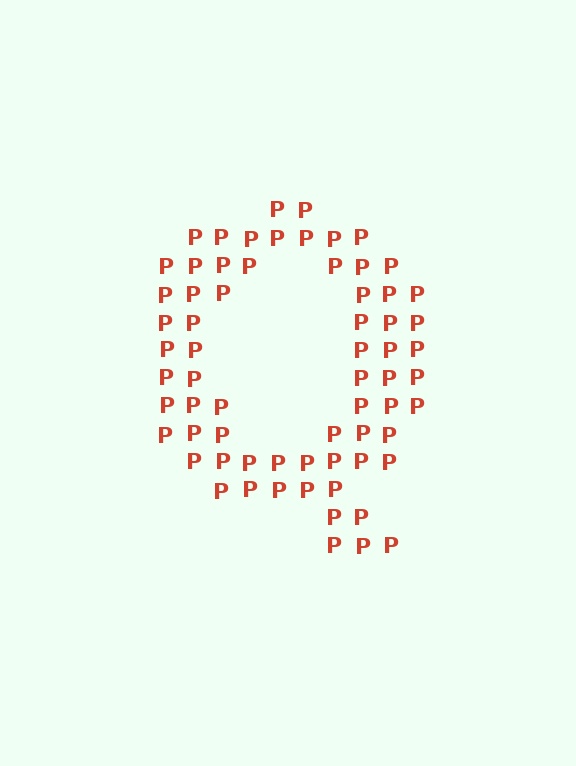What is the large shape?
The large shape is the letter Q.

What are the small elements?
The small elements are letter P's.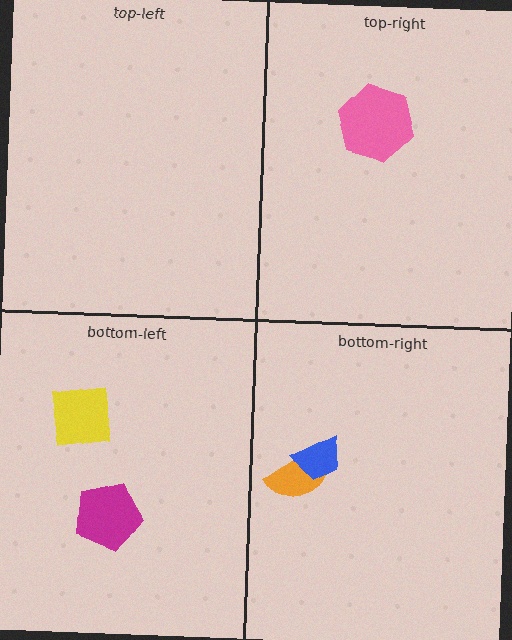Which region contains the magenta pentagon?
The bottom-left region.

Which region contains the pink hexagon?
The top-right region.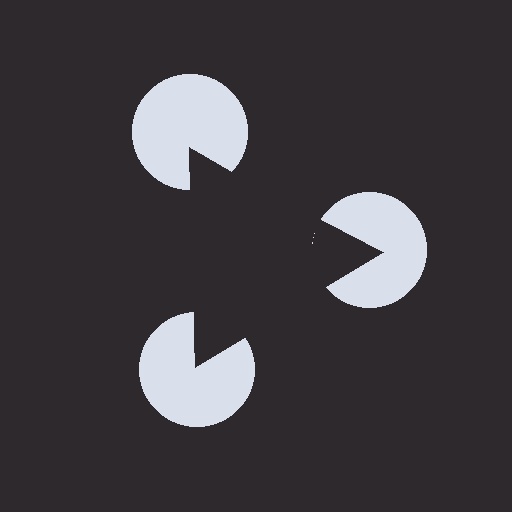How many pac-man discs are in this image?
There are 3 — one at each vertex of the illusory triangle.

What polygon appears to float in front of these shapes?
An illusory triangle — its edges are inferred from the aligned wedge cuts in the pac-man discs, not physically drawn.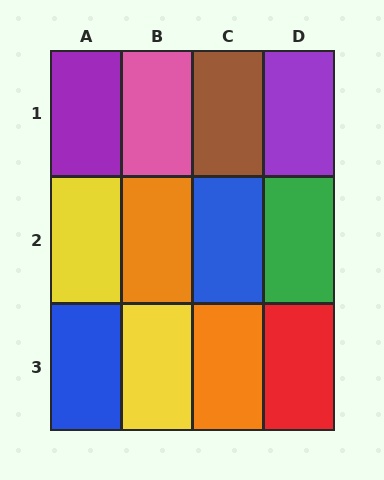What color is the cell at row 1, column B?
Pink.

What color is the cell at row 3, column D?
Red.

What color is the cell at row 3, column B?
Yellow.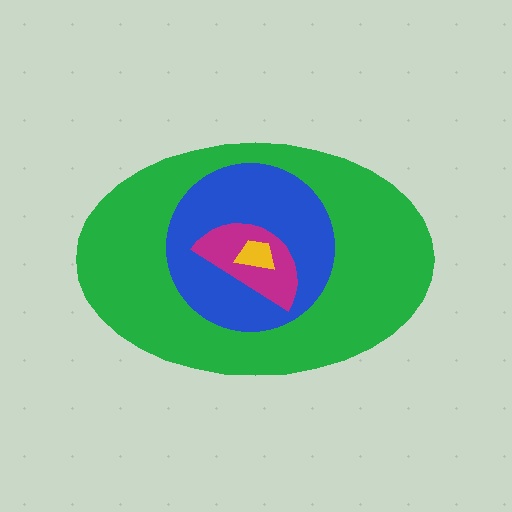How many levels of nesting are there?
4.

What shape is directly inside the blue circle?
The magenta semicircle.